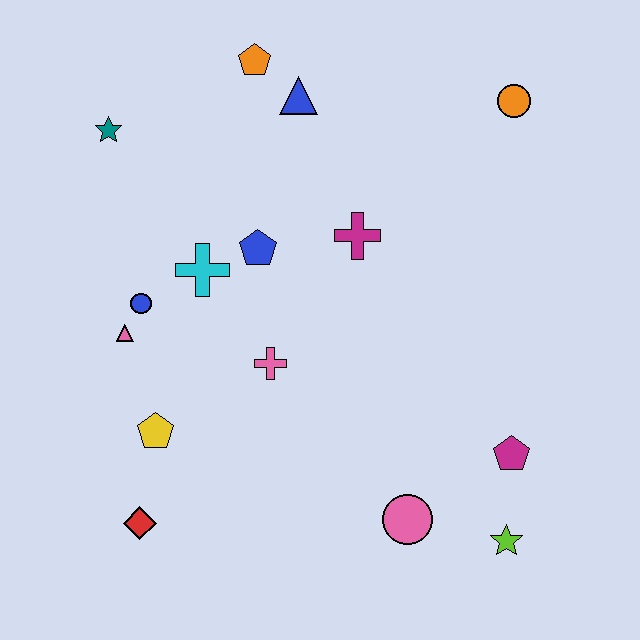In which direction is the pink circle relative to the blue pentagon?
The pink circle is below the blue pentagon.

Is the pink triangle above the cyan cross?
No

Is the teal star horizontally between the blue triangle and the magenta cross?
No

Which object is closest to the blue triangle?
The orange pentagon is closest to the blue triangle.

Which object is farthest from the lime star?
The teal star is farthest from the lime star.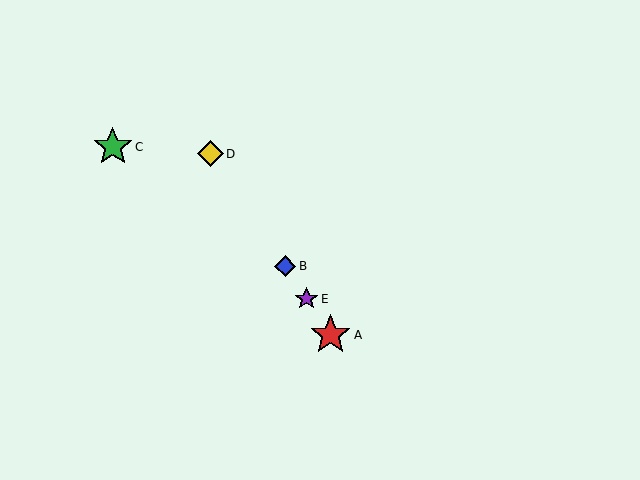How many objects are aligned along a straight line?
4 objects (A, B, D, E) are aligned along a straight line.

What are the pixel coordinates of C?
Object C is at (113, 147).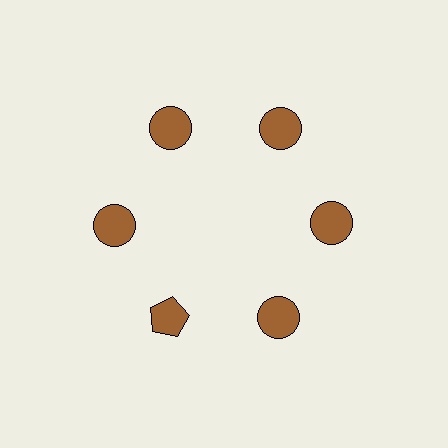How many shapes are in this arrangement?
There are 6 shapes arranged in a ring pattern.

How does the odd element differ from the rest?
It has a different shape: pentagon instead of circle.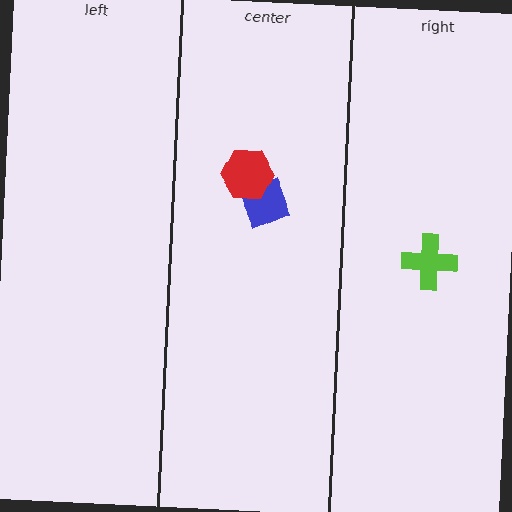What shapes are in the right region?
The lime cross.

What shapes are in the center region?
The blue square, the red hexagon.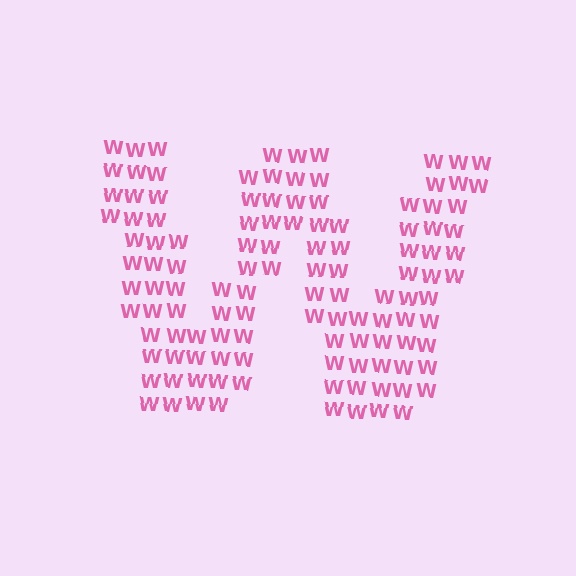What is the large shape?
The large shape is the letter W.